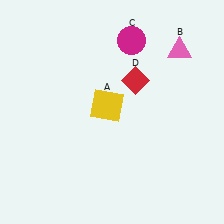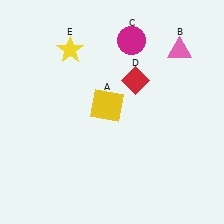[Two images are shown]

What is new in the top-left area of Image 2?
A yellow star (E) was added in the top-left area of Image 2.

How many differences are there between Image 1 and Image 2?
There is 1 difference between the two images.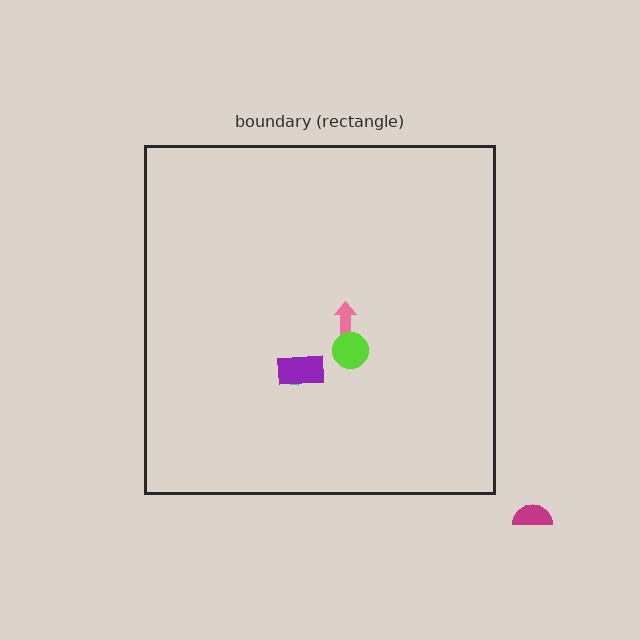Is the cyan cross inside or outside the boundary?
Inside.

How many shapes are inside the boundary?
4 inside, 1 outside.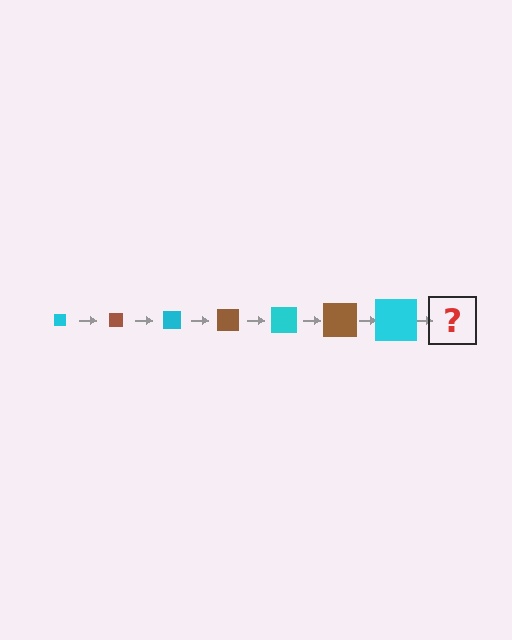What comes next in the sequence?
The next element should be a brown square, larger than the previous one.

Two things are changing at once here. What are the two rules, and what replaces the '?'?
The two rules are that the square grows larger each step and the color cycles through cyan and brown. The '?' should be a brown square, larger than the previous one.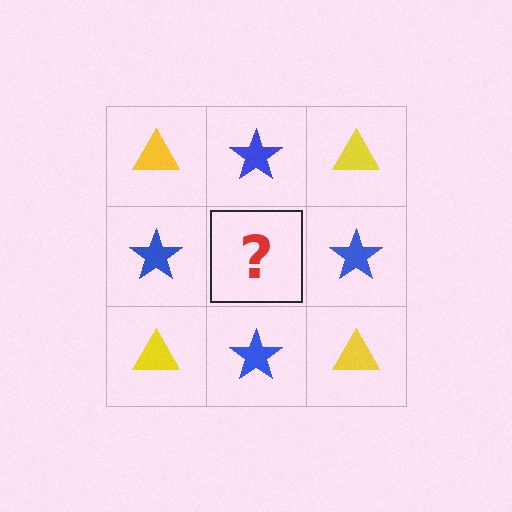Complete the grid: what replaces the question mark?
The question mark should be replaced with a yellow triangle.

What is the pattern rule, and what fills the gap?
The rule is that it alternates yellow triangle and blue star in a checkerboard pattern. The gap should be filled with a yellow triangle.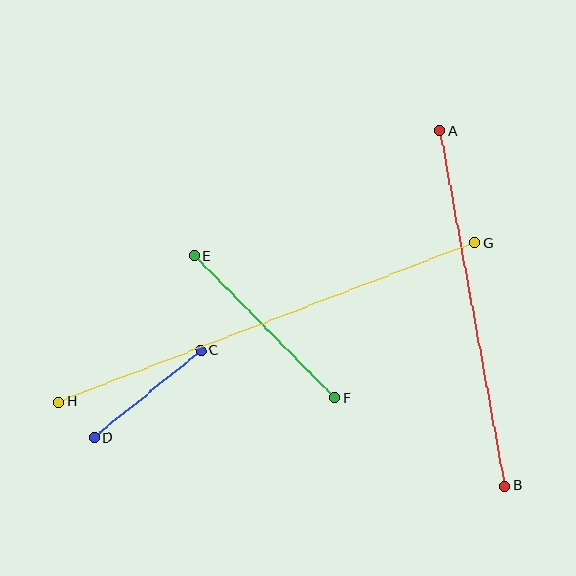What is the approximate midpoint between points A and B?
The midpoint is at approximately (472, 308) pixels.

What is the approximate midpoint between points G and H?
The midpoint is at approximately (267, 323) pixels.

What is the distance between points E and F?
The distance is approximately 199 pixels.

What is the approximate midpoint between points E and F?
The midpoint is at approximately (264, 327) pixels.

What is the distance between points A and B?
The distance is approximately 361 pixels.